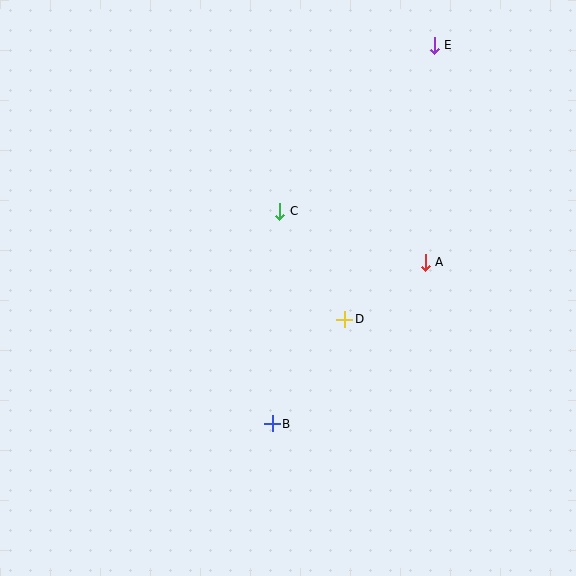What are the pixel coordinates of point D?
Point D is at (345, 319).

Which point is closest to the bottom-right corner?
Point B is closest to the bottom-right corner.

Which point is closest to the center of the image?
Point D at (345, 319) is closest to the center.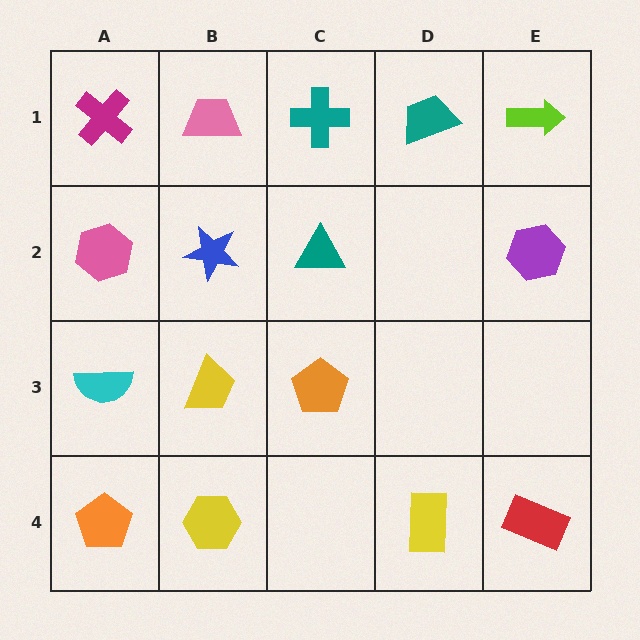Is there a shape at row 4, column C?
No, that cell is empty.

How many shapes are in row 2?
4 shapes.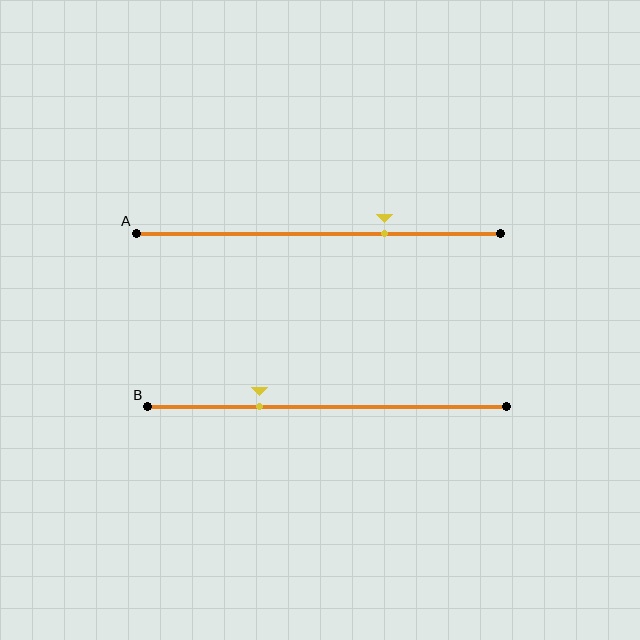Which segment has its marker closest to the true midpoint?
Segment A has its marker closest to the true midpoint.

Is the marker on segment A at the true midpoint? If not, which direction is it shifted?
No, the marker on segment A is shifted to the right by about 18% of the segment length.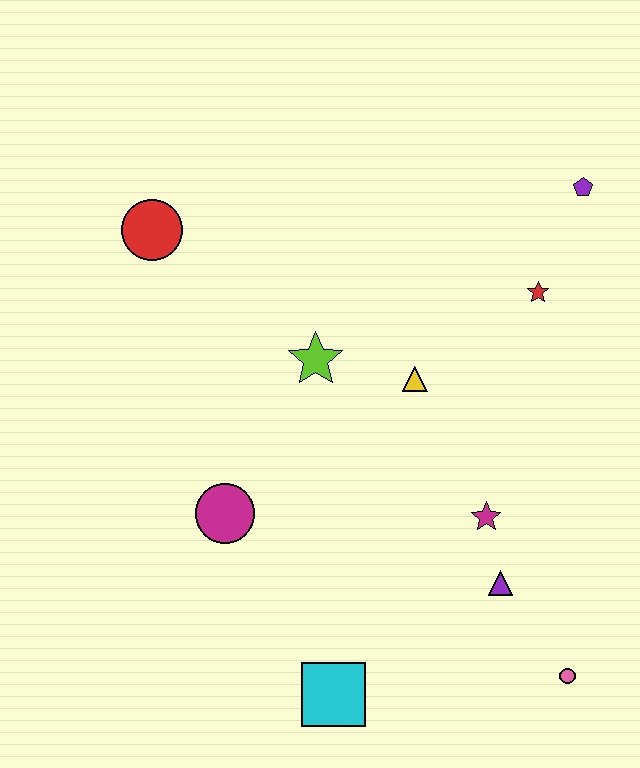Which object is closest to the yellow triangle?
The lime star is closest to the yellow triangle.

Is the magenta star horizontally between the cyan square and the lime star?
No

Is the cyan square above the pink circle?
No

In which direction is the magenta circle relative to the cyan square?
The magenta circle is above the cyan square.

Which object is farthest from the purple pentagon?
The cyan square is farthest from the purple pentagon.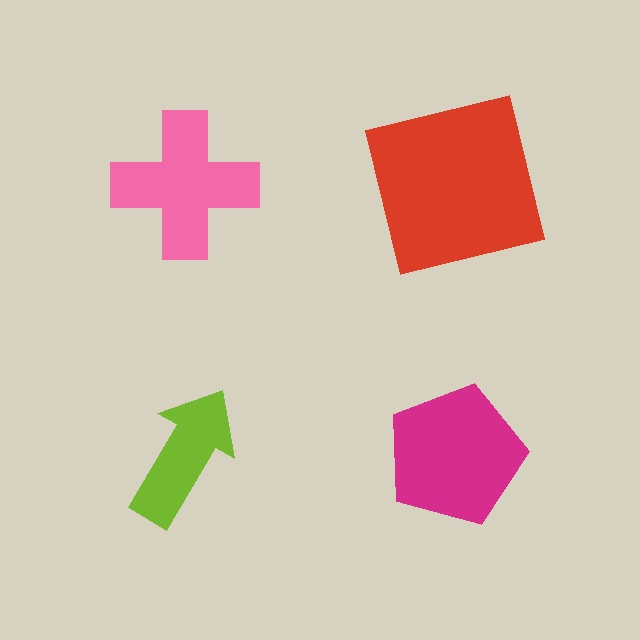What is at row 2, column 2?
A magenta pentagon.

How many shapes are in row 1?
2 shapes.